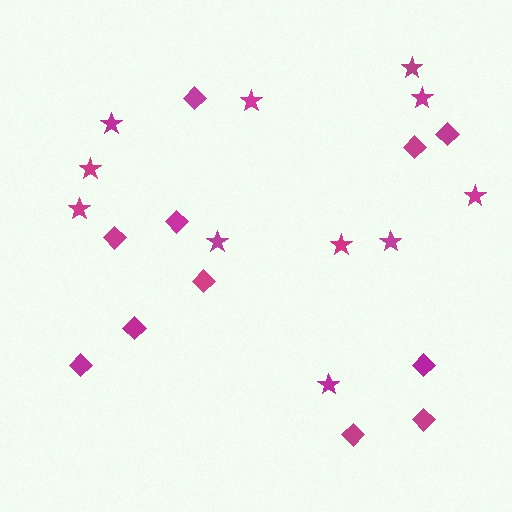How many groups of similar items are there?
There are 2 groups: one group of stars (11) and one group of diamonds (11).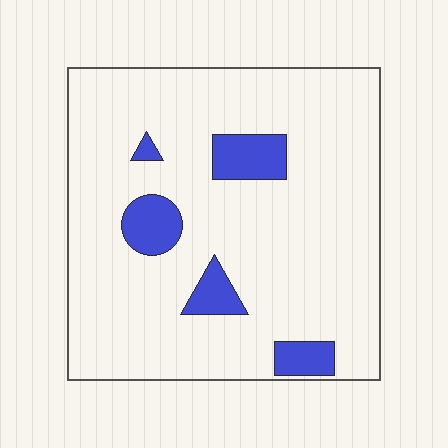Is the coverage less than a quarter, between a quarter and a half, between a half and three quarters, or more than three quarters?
Less than a quarter.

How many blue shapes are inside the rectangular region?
5.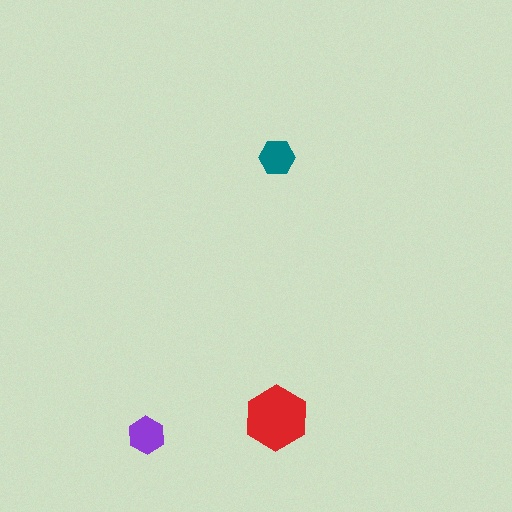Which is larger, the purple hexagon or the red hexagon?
The red one.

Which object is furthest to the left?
The purple hexagon is leftmost.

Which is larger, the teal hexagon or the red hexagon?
The red one.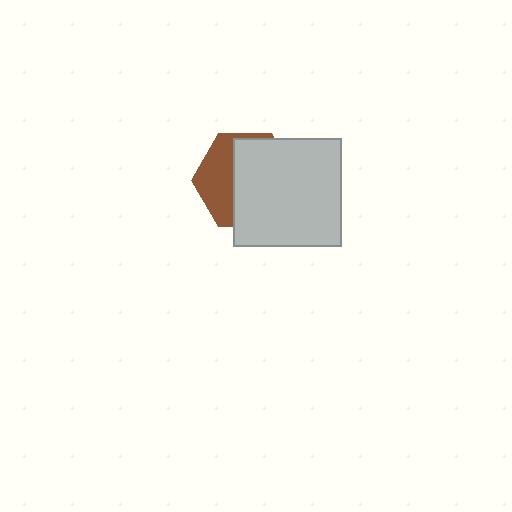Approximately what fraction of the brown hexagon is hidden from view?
Roughly 62% of the brown hexagon is hidden behind the light gray square.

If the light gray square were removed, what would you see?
You would see the complete brown hexagon.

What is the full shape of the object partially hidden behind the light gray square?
The partially hidden object is a brown hexagon.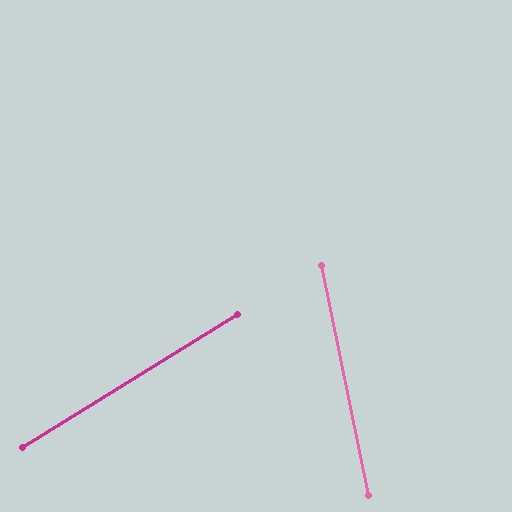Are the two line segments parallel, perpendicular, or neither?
Neither parallel nor perpendicular — they differ by about 70°.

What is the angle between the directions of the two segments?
Approximately 70 degrees.